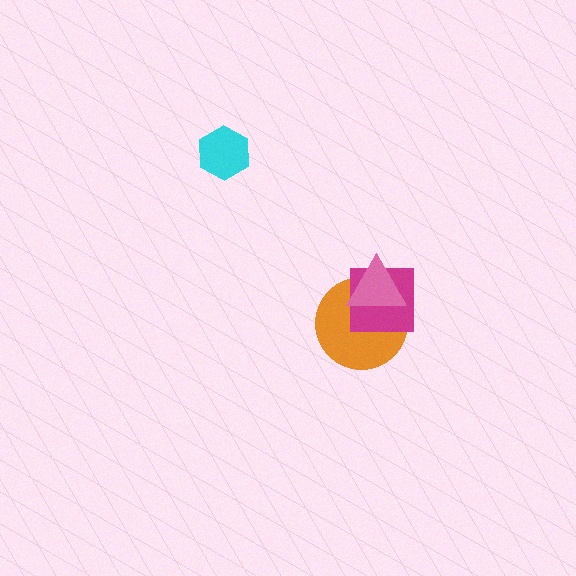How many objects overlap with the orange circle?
2 objects overlap with the orange circle.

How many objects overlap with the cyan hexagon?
0 objects overlap with the cyan hexagon.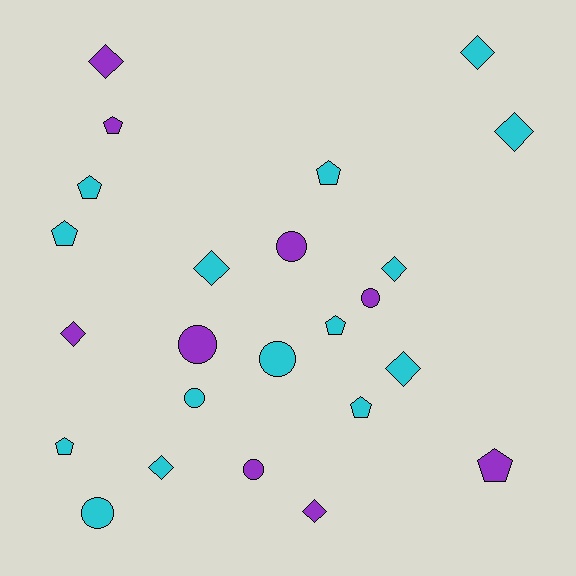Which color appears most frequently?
Cyan, with 15 objects.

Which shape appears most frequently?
Diamond, with 9 objects.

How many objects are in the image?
There are 24 objects.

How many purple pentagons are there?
There are 2 purple pentagons.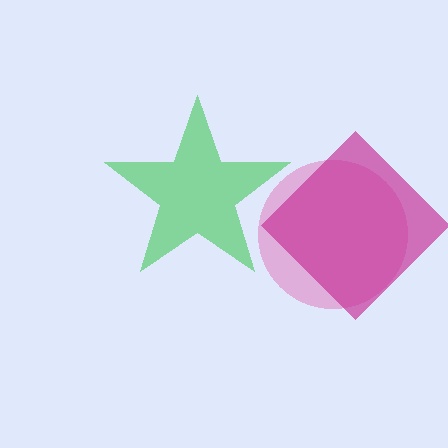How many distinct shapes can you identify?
There are 3 distinct shapes: a green star, a pink circle, a magenta diamond.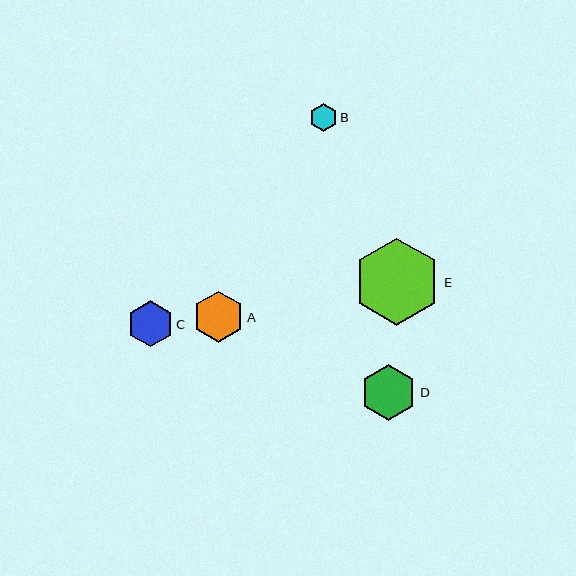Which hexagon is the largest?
Hexagon E is the largest with a size of approximately 87 pixels.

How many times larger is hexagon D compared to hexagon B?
Hexagon D is approximately 2.0 times the size of hexagon B.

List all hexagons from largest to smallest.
From largest to smallest: E, D, A, C, B.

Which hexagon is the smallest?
Hexagon B is the smallest with a size of approximately 28 pixels.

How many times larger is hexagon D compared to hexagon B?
Hexagon D is approximately 2.0 times the size of hexagon B.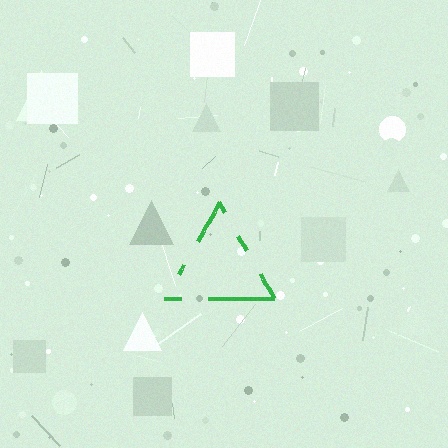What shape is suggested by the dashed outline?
The dashed outline suggests a triangle.